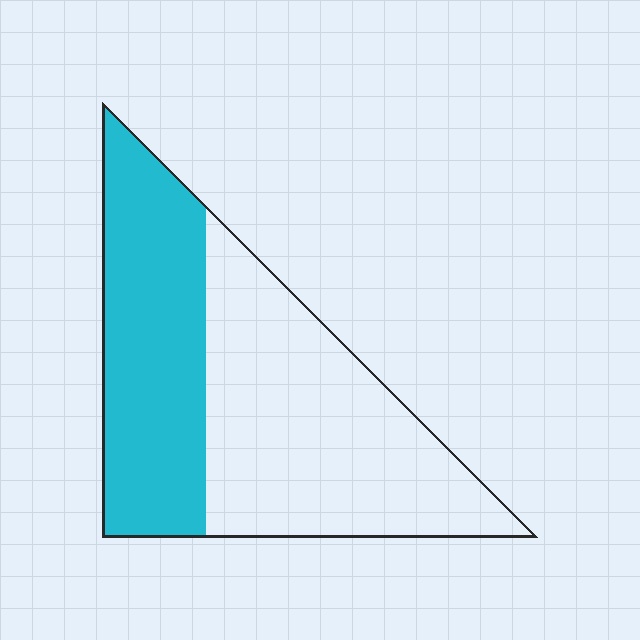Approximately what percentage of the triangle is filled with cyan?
Approximately 40%.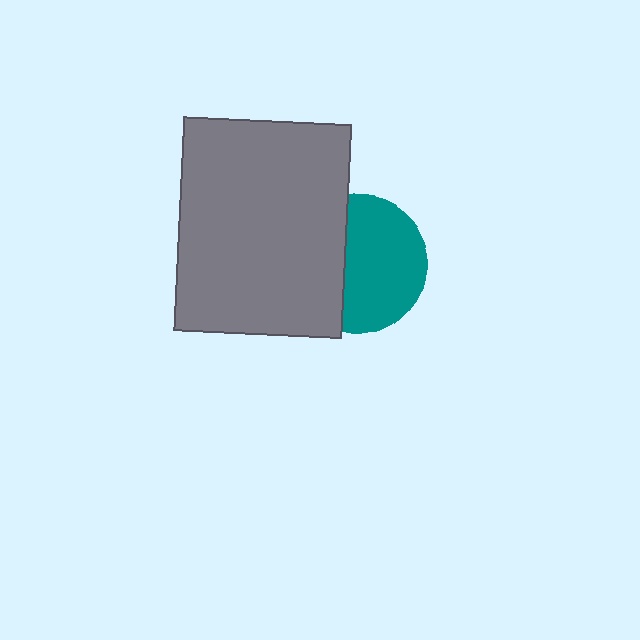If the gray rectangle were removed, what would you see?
You would see the complete teal circle.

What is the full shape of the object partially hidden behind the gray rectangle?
The partially hidden object is a teal circle.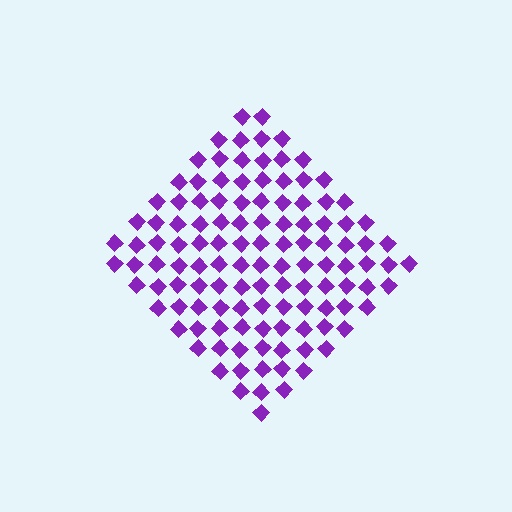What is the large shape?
The large shape is a diamond.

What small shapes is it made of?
It is made of small diamonds.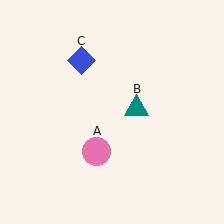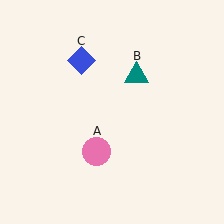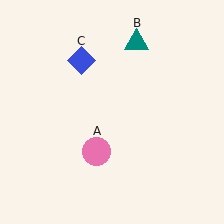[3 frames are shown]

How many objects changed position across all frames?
1 object changed position: teal triangle (object B).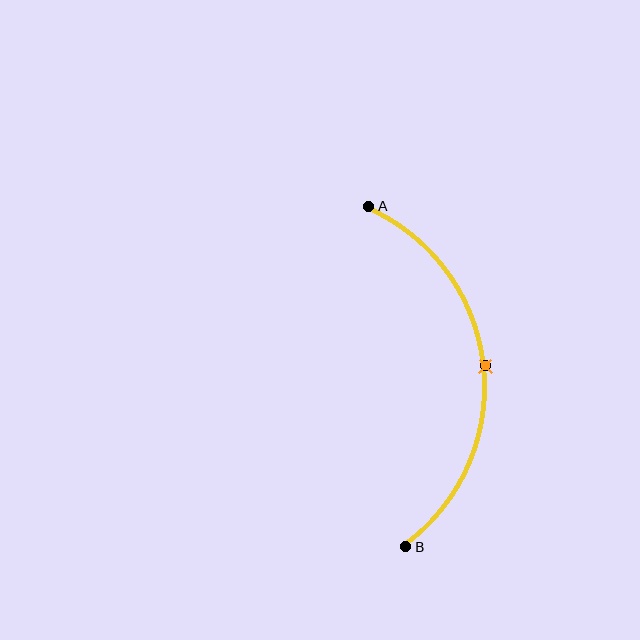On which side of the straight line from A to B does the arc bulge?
The arc bulges to the right of the straight line connecting A and B.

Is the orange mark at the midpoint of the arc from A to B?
Yes. The orange mark lies on the arc at equal arc-length from both A and B — it is the arc midpoint.